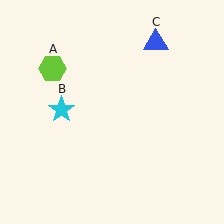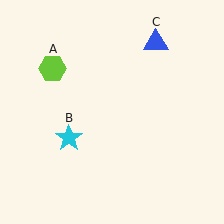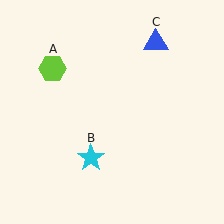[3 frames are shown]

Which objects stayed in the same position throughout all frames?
Lime hexagon (object A) and blue triangle (object C) remained stationary.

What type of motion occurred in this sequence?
The cyan star (object B) rotated counterclockwise around the center of the scene.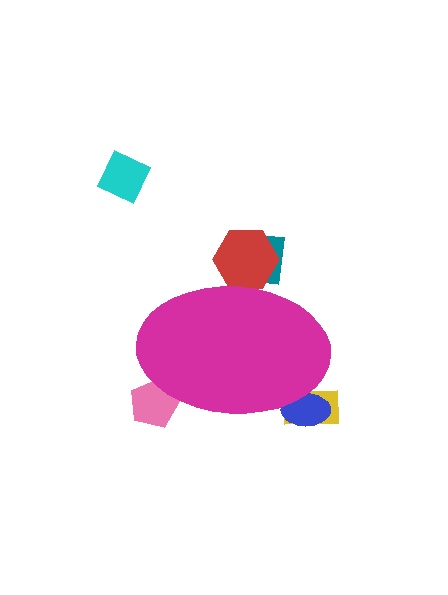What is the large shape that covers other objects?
A magenta ellipse.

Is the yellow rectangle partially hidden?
Yes, the yellow rectangle is partially hidden behind the magenta ellipse.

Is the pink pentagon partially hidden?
Yes, the pink pentagon is partially hidden behind the magenta ellipse.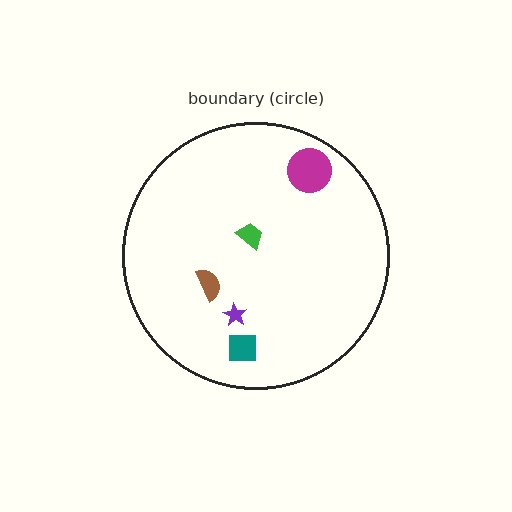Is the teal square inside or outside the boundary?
Inside.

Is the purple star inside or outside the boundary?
Inside.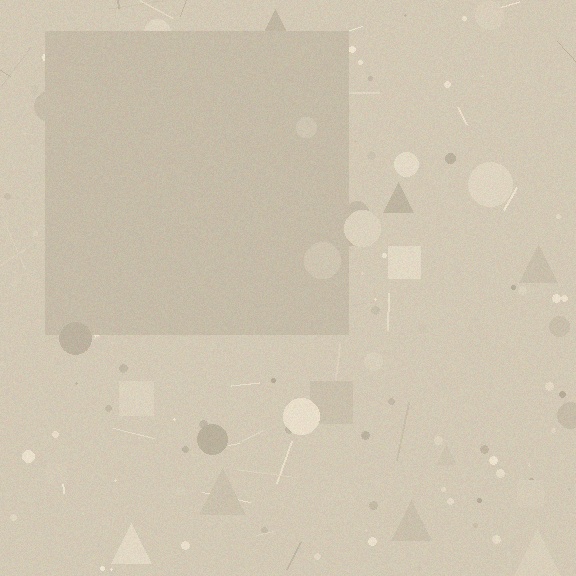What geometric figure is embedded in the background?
A square is embedded in the background.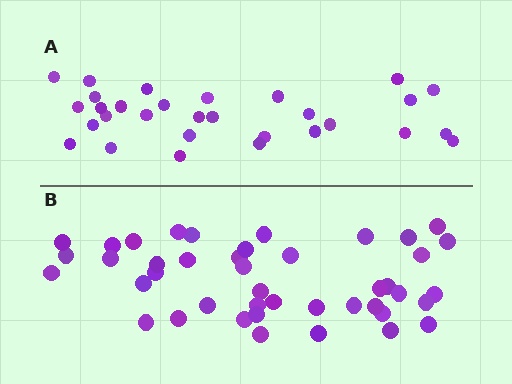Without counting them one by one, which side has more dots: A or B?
Region B (the bottom region) has more dots.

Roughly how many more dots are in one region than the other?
Region B has approximately 15 more dots than region A.